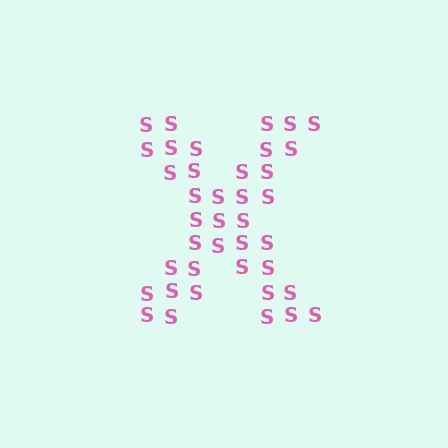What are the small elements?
The small elements are letter S's.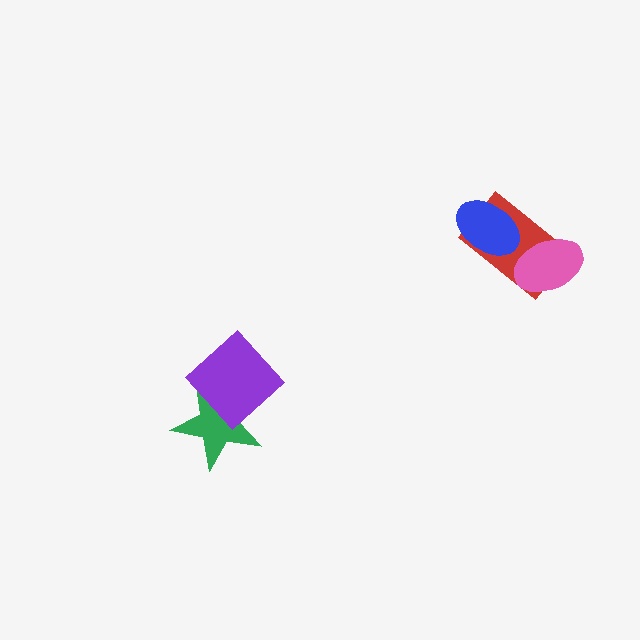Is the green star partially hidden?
Yes, it is partially covered by another shape.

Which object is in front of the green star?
The purple diamond is in front of the green star.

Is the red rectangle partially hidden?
Yes, it is partially covered by another shape.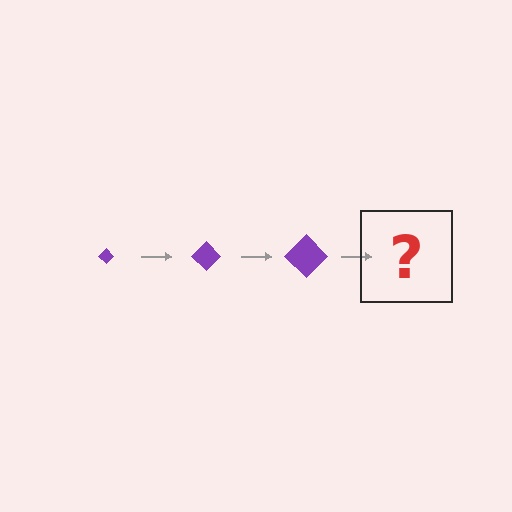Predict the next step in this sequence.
The next step is a purple diamond, larger than the previous one.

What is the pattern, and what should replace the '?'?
The pattern is that the diamond gets progressively larger each step. The '?' should be a purple diamond, larger than the previous one.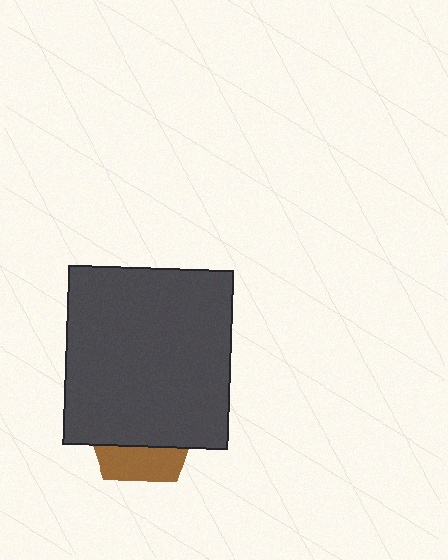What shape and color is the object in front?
The object in front is a dark gray rectangle.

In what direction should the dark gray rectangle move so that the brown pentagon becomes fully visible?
The dark gray rectangle should move up. That is the shortest direction to clear the overlap and leave the brown pentagon fully visible.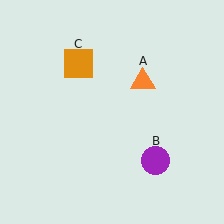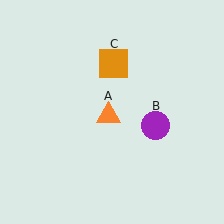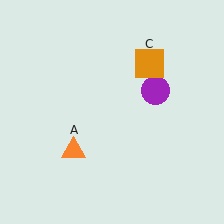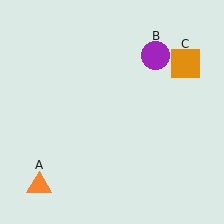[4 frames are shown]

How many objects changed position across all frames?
3 objects changed position: orange triangle (object A), purple circle (object B), orange square (object C).